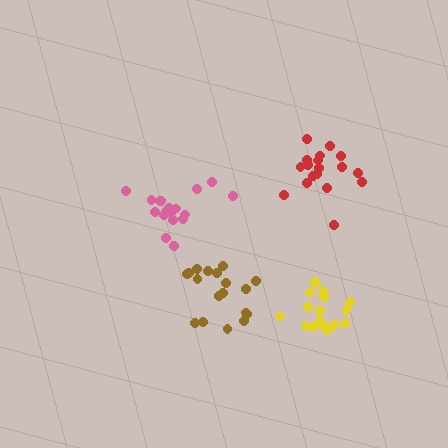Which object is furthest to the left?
The pink cluster is leftmost.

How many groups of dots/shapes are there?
There are 4 groups.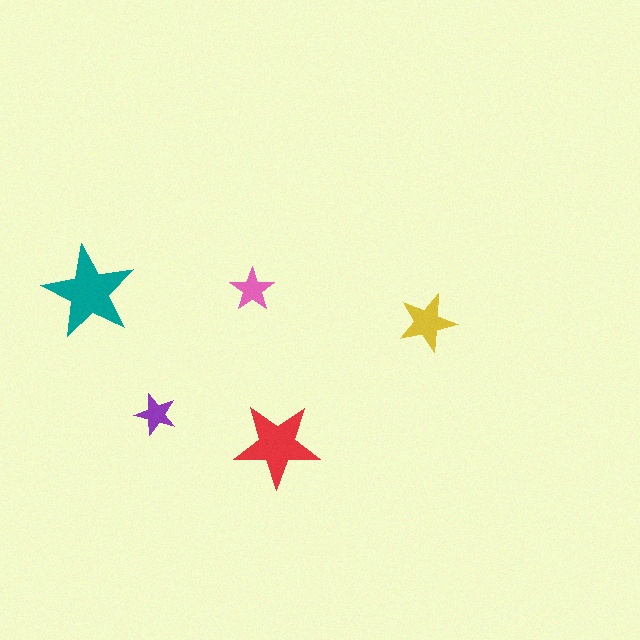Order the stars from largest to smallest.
the teal one, the red one, the yellow one, the pink one, the purple one.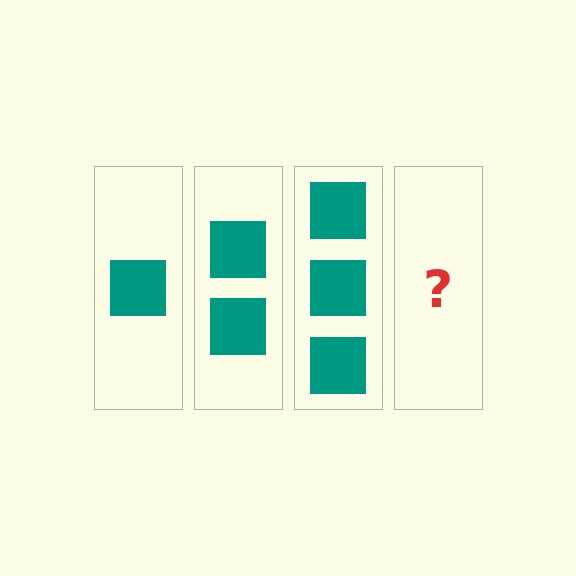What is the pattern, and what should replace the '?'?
The pattern is that each step adds one more square. The '?' should be 4 squares.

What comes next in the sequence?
The next element should be 4 squares.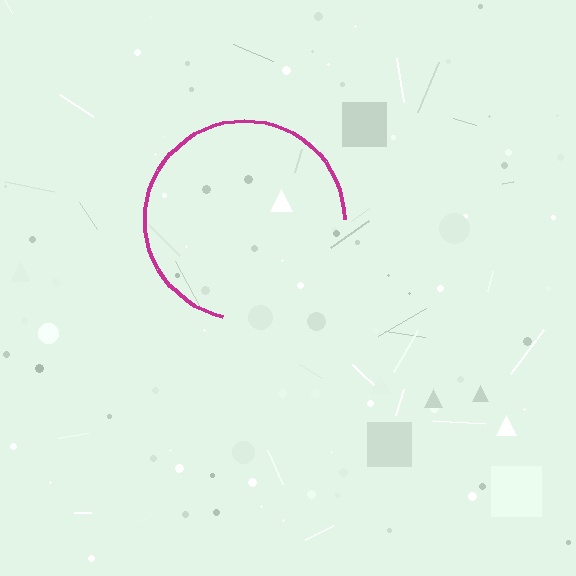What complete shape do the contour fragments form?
The contour fragments form a circle.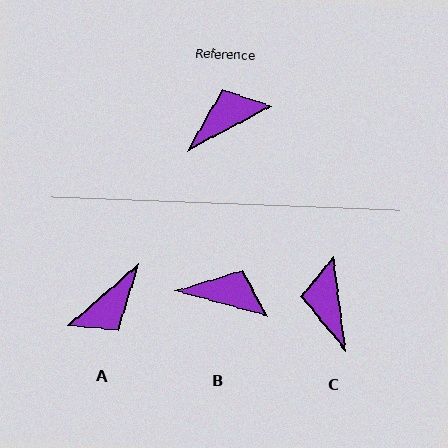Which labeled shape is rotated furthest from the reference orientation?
A, about 167 degrees away.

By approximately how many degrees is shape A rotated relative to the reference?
Approximately 167 degrees clockwise.